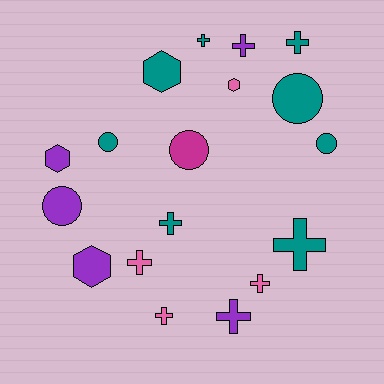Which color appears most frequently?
Teal, with 8 objects.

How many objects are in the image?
There are 18 objects.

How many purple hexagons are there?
There are 2 purple hexagons.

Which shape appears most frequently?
Cross, with 9 objects.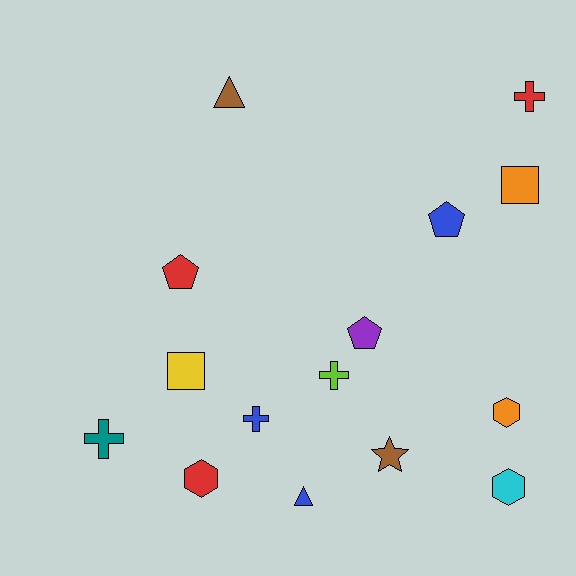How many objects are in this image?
There are 15 objects.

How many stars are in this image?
There is 1 star.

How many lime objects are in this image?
There is 1 lime object.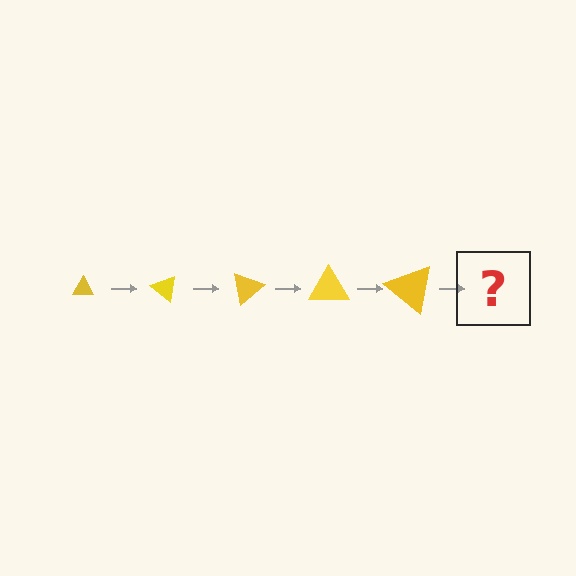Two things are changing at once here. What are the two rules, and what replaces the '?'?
The two rules are that the triangle grows larger each step and it rotates 40 degrees each step. The '?' should be a triangle, larger than the previous one and rotated 200 degrees from the start.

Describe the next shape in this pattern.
It should be a triangle, larger than the previous one and rotated 200 degrees from the start.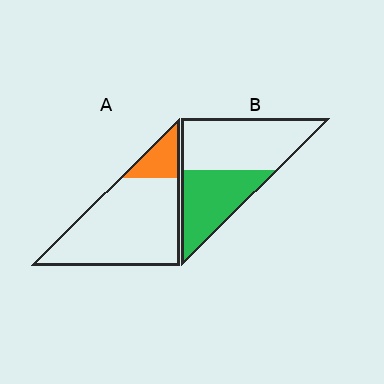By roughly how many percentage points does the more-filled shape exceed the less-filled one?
By roughly 25 percentage points (B over A).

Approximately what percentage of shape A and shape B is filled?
A is approximately 15% and B is approximately 40%.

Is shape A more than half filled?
No.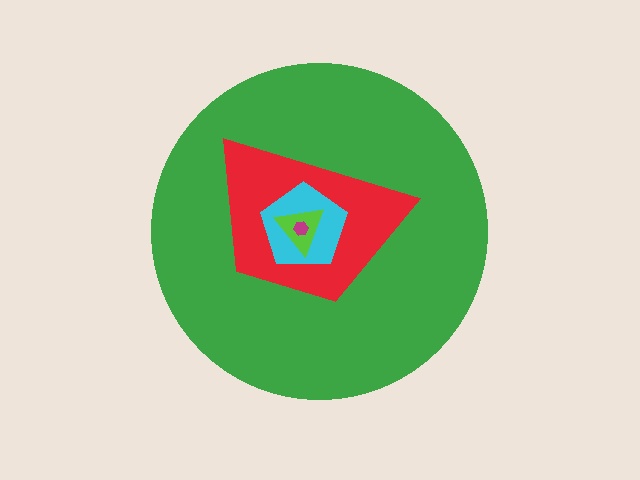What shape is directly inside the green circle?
The red trapezoid.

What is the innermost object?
The magenta hexagon.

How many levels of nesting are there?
5.